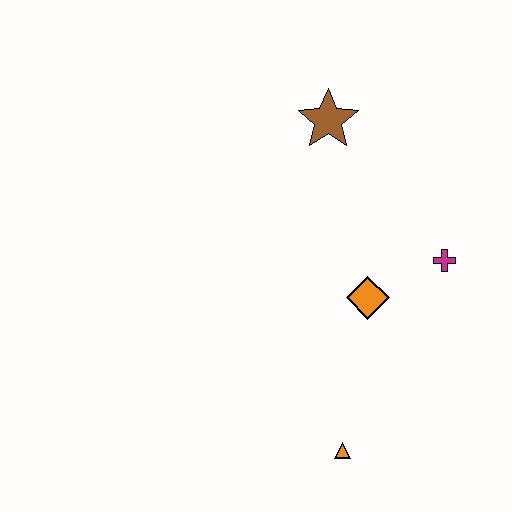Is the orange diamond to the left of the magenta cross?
Yes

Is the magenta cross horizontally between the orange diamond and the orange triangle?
No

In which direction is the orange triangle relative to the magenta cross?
The orange triangle is below the magenta cross.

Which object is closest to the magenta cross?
The orange diamond is closest to the magenta cross.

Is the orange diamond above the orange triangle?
Yes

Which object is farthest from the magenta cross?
The orange triangle is farthest from the magenta cross.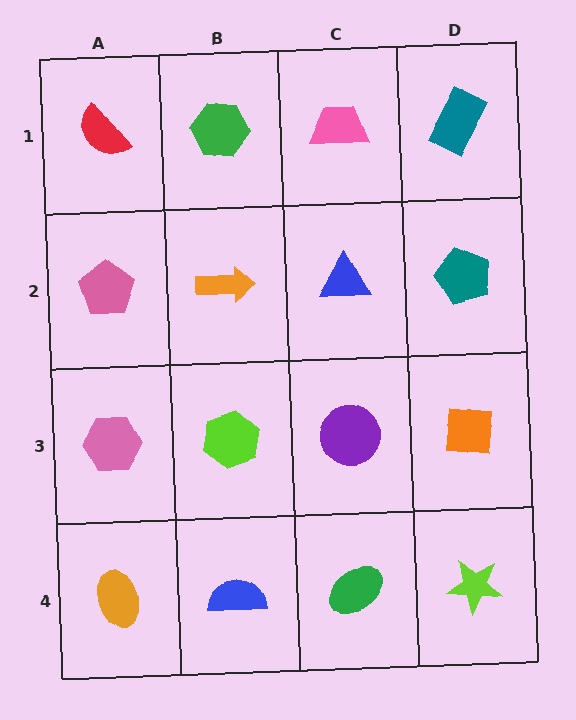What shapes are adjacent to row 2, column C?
A pink trapezoid (row 1, column C), a purple circle (row 3, column C), an orange arrow (row 2, column B), a teal pentagon (row 2, column D).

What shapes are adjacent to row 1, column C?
A blue triangle (row 2, column C), a green hexagon (row 1, column B), a teal rectangle (row 1, column D).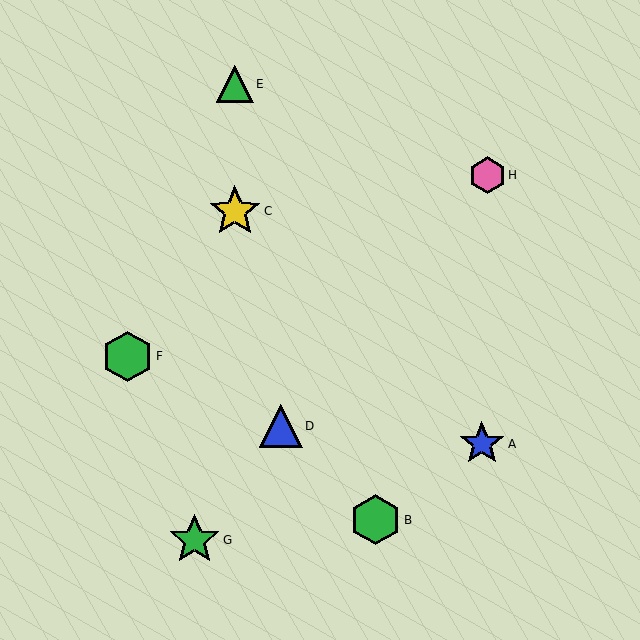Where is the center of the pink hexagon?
The center of the pink hexagon is at (487, 175).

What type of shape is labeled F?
Shape F is a green hexagon.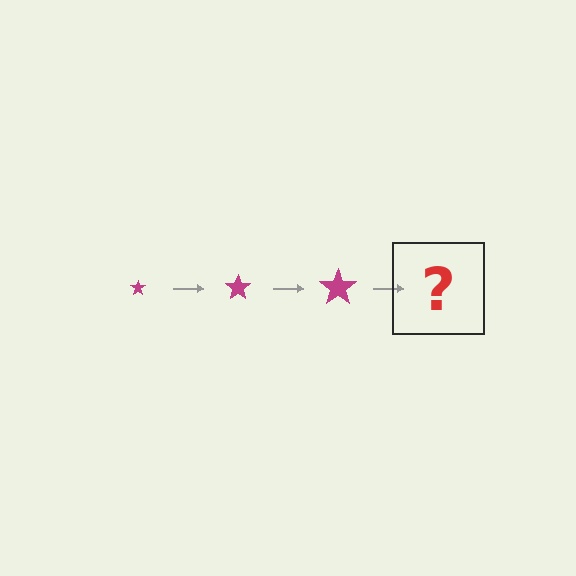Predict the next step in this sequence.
The next step is a magenta star, larger than the previous one.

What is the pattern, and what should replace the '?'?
The pattern is that the star gets progressively larger each step. The '?' should be a magenta star, larger than the previous one.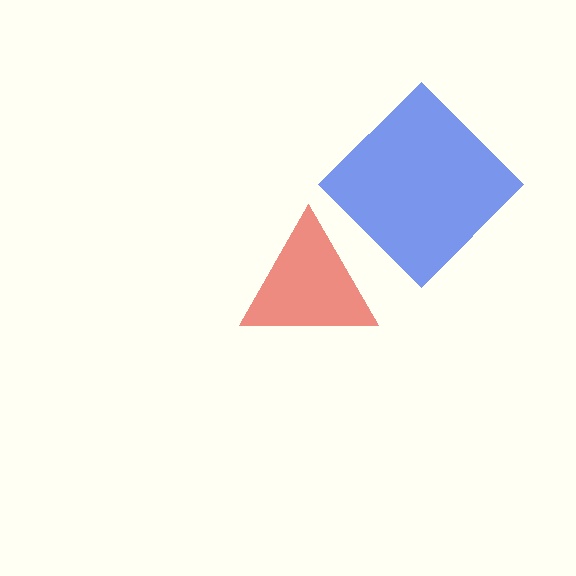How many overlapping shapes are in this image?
There are 2 overlapping shapes in the image.